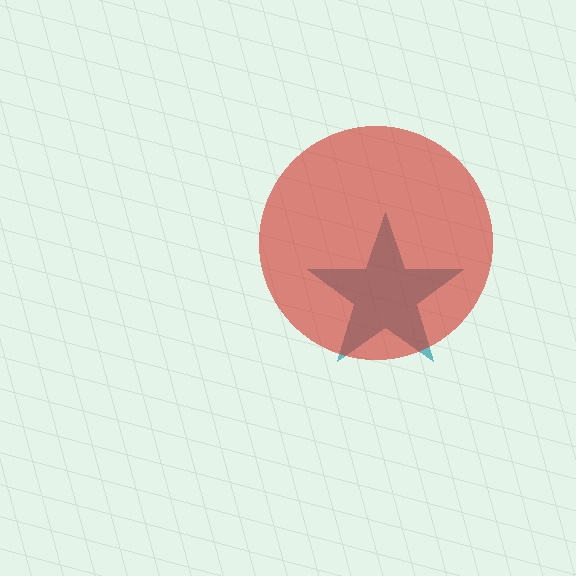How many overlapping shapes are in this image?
There are 2 overlapping shapes in the image.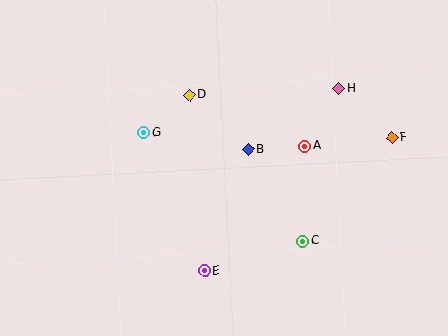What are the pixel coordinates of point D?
Point D is at (189, 95).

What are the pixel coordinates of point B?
Point B is at (248, 150).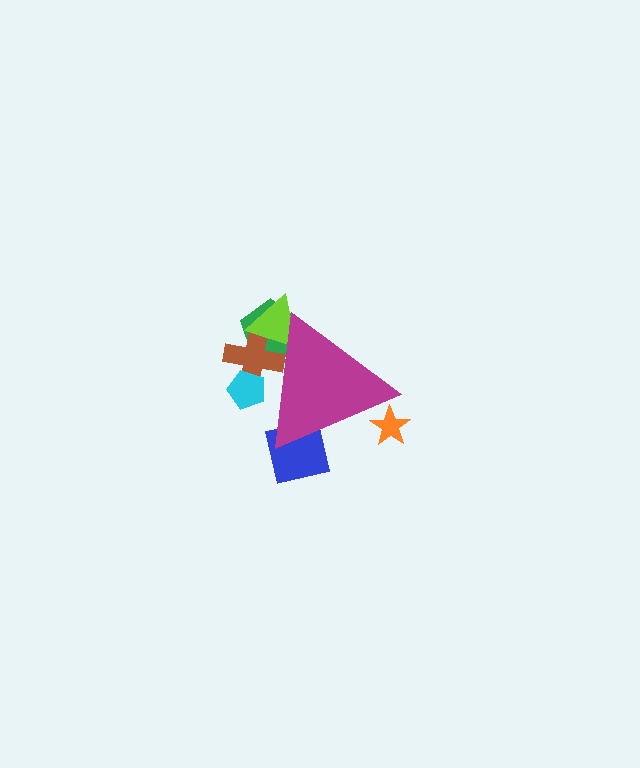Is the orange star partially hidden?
Yes, the orange star is partially hidden behind the magenta triangle.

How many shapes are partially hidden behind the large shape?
6 shapes are partially hidden.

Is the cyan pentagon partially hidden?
Yes, the cyan pentagon is partially hidden behind the magenta triangle.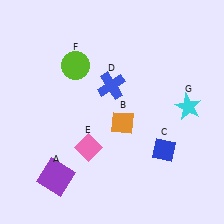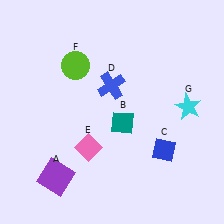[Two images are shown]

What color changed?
The diamond (B) changed from orange in Image 1 to teal in Image 2.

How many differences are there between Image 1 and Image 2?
There is 1 difference between the two images.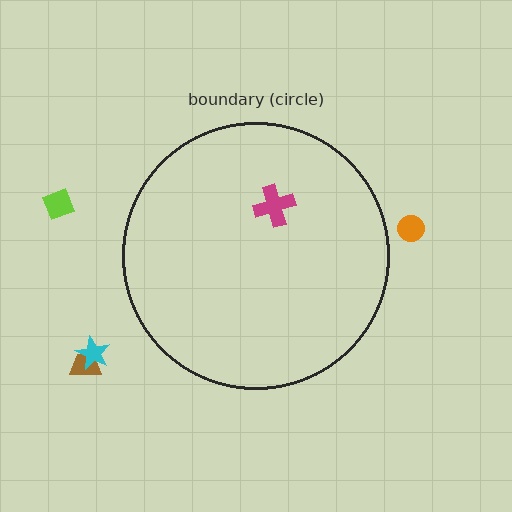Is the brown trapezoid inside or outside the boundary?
Outside.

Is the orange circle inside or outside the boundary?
Outside.